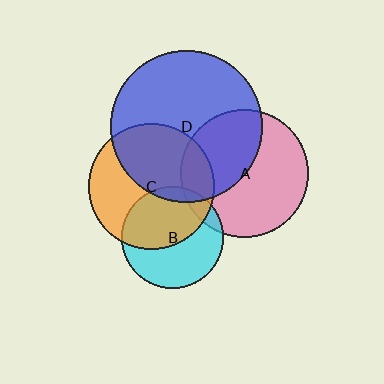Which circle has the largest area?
Circle D (blue).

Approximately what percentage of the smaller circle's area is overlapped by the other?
Approximately 15%.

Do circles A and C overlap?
Yes.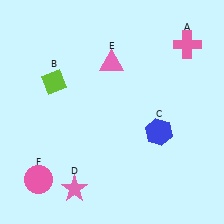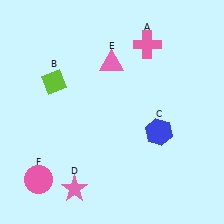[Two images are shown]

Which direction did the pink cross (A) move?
The pink cross (A) moved left.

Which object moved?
The pink cross (A) moved left.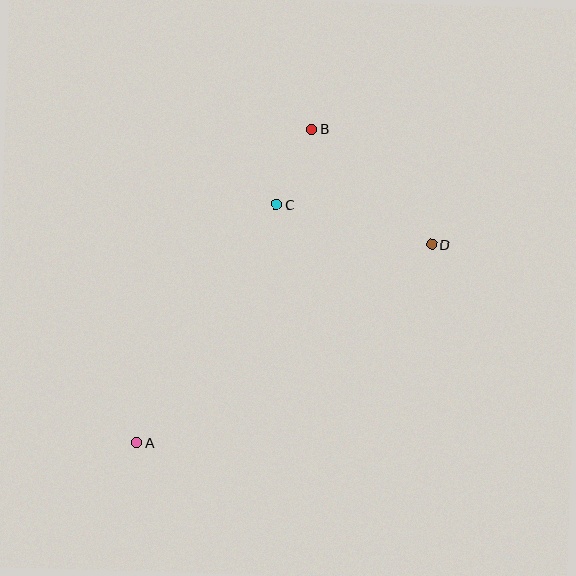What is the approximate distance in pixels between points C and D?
The distance between C and D is approximately 160 pixels.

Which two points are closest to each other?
Points B and C are closest to each other.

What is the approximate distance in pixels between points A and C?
The distance between A and C is approximately 276 pixels.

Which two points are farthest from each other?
Points A and B are farthest from each other.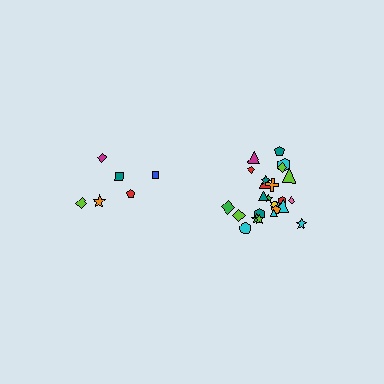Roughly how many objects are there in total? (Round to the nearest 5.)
Roughly 30 objects in total.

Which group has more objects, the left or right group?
The right group.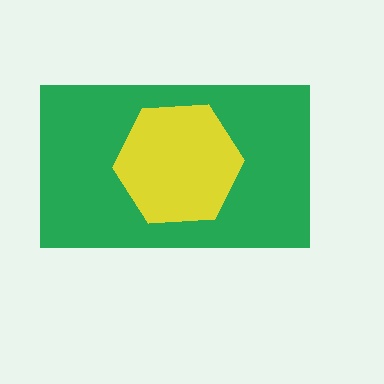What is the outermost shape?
The green rectangle.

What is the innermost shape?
The yellow hexagon.